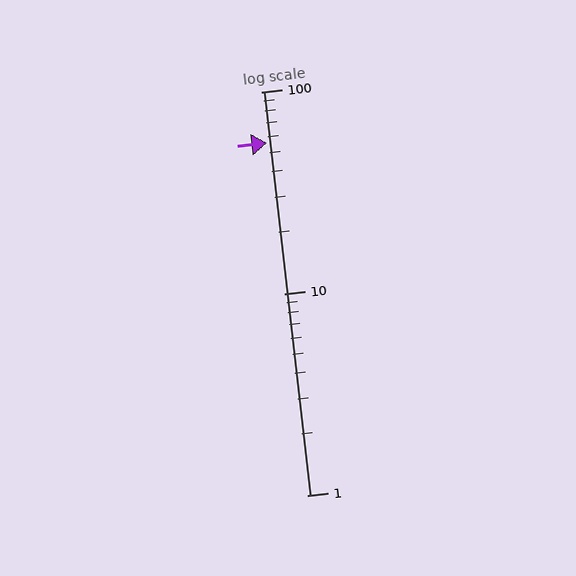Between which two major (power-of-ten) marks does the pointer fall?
The pointer is between 10 and 100.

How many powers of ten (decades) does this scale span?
The scale spans 2 decades, from 1 to 100.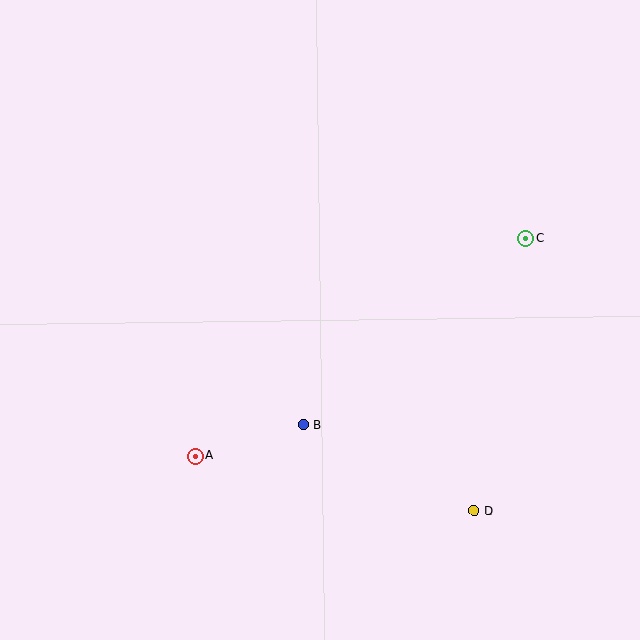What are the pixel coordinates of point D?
Point D is at (474, 511).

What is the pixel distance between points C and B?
The distance between C and B is 290 pixels.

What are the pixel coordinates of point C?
Point C is at (526, 238).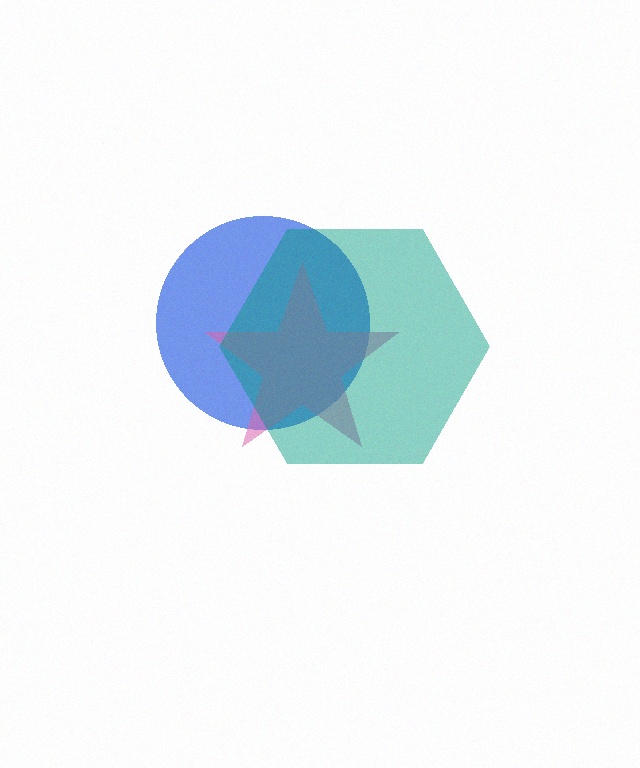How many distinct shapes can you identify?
There are 3 distinct shapes: a blue circle, a pink star, a teal hexagon.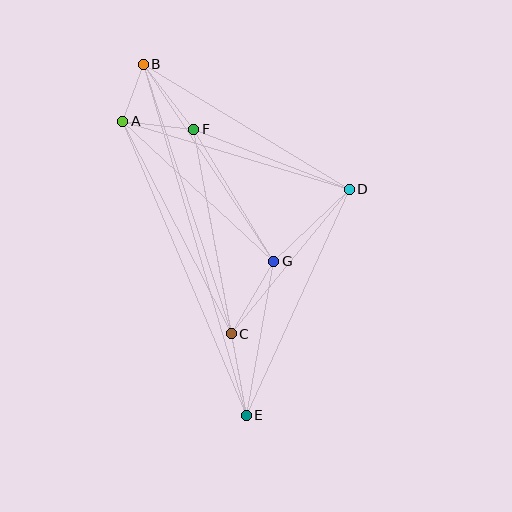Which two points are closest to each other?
Points A and B are closest to each other.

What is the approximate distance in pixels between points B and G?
The distance between B and G is approximately 236 pixels.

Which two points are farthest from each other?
Points B and E are farthest from each other.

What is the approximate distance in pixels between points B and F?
The distance between B and F is approximately 82 pixels.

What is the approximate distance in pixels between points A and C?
The distance between A and C is approximately 239 pixels.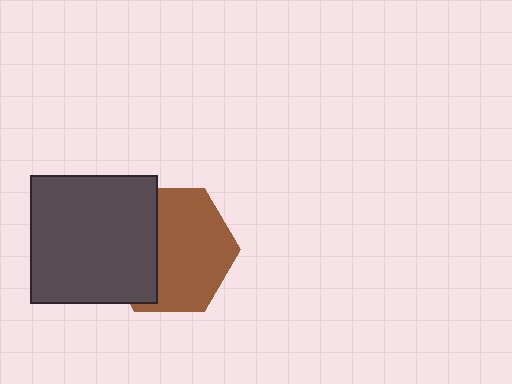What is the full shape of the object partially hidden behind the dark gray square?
The partially hidden object is a brown hexagon.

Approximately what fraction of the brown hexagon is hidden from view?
Roughly 37% of the brown hexagon is hidden behind the dark gray square.